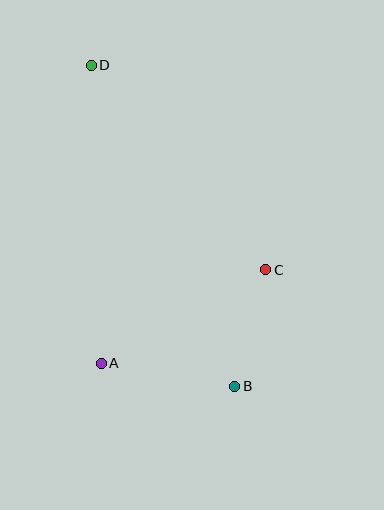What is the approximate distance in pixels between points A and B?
The distance between A and B is approximately 135 pixels.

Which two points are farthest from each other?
Points B and D are farthest from each other.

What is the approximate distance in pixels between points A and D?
The distance between A and D is approximately 298 pixels.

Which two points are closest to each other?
Points B and C are closest to each other.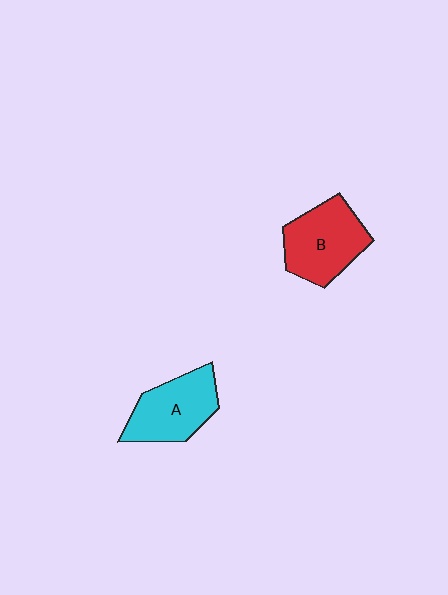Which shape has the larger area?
Shape B (red).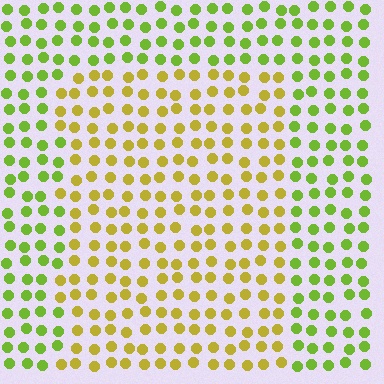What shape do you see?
I see a rectangle.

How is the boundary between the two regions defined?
The boundary is defined purely by a slight shift in hue (about 37 degrees). Spacing, size, and orientation are identical on both sides.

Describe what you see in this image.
The image is filled with small lime elements in a uniform arrangement. A rectangle-shaped region is visible where the elements are tinted to a slightly different hue, forming a subtle color boundary.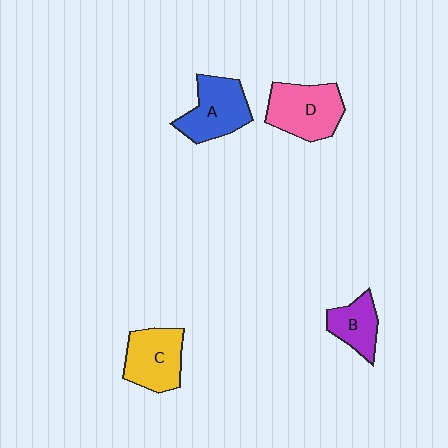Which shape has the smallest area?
Shape B (purple).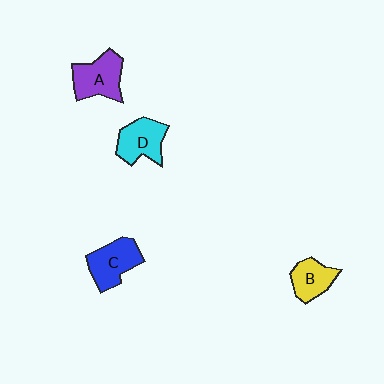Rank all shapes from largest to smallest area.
From largest to smallest: A (purple), C (blue), D (cyan), B (yellow).